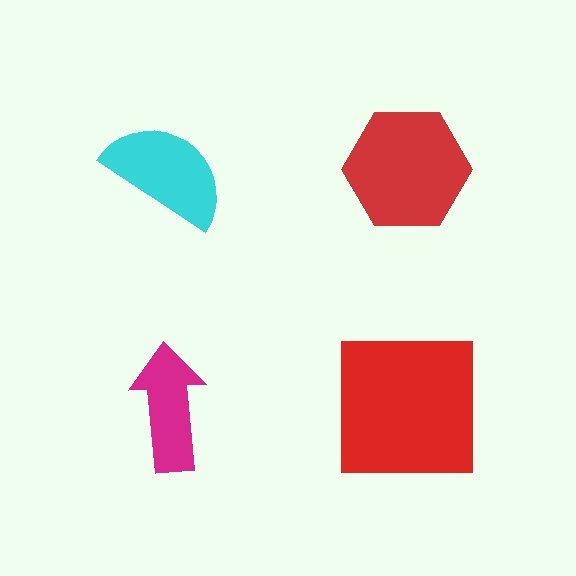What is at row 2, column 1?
A magenta arrow.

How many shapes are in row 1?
2 shapes.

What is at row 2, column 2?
A red square.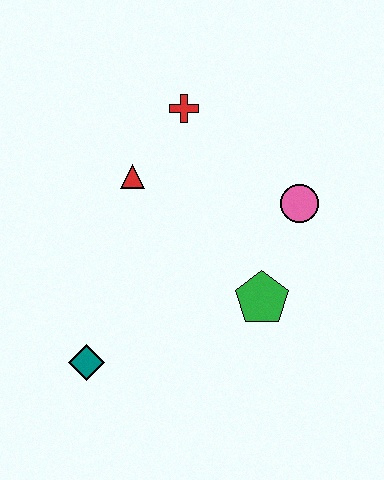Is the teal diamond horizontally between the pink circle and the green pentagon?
No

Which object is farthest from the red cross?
The teal diamond is farthest from the red cross.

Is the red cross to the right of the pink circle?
No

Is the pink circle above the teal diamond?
Yes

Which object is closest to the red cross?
The red triangle is closest to the red cross.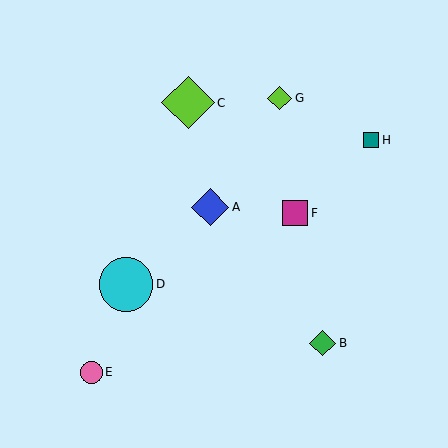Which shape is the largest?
The cyan circle (labeled D) is the largest.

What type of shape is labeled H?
Shape H is a teal square.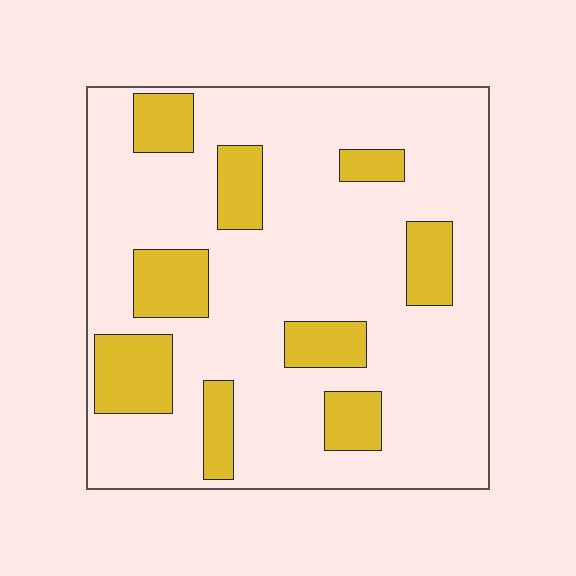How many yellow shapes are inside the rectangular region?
9.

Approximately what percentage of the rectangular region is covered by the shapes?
Approximately 20%.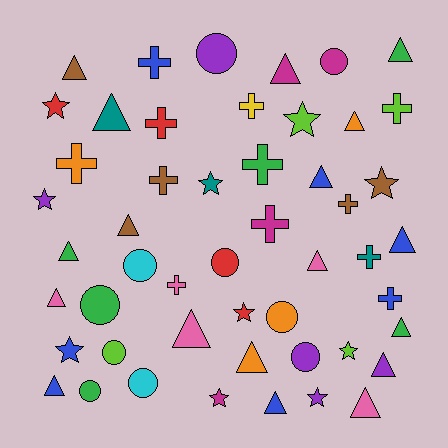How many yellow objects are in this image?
There is 1 yellow object.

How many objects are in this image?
There are 50 objects.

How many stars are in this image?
There are 10 stars.